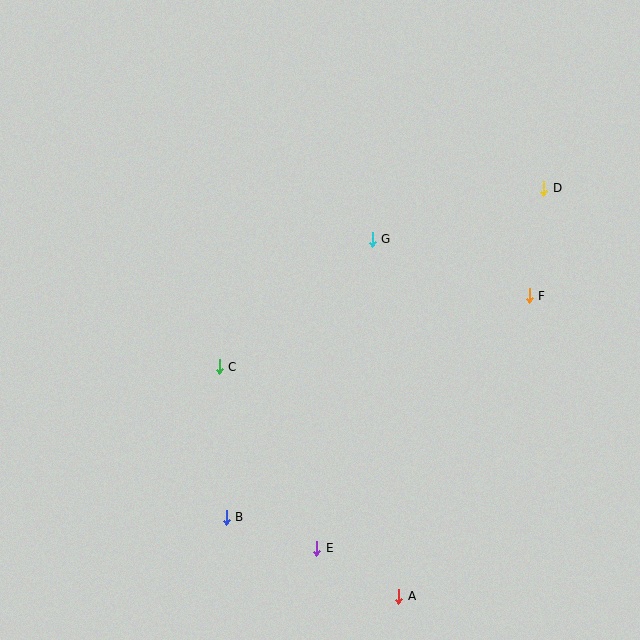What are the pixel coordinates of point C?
Point C is at (219, 367).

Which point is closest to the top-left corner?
Point C is closest to the top-left corner.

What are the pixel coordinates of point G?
Point G is at (372, 239).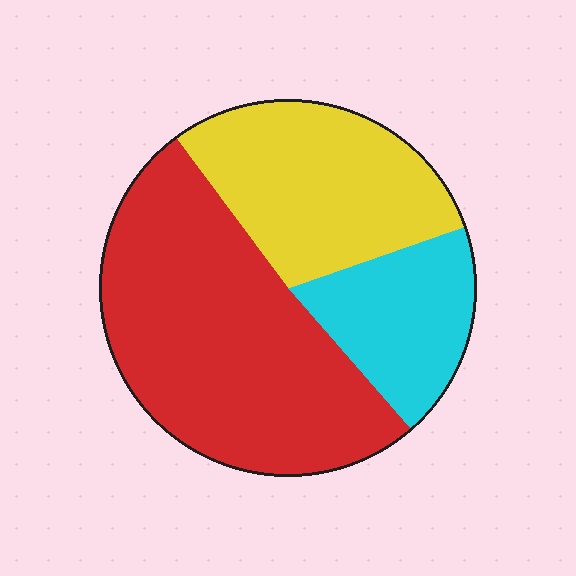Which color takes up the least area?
Cyan, at roughly 20%.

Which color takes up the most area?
Red, at roughly 50%.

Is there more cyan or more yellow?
Yellow.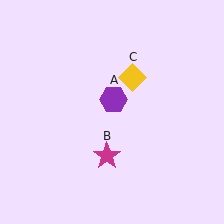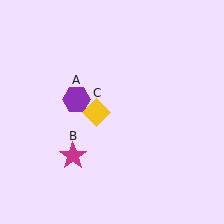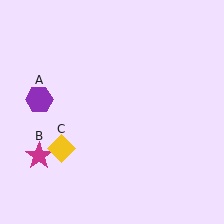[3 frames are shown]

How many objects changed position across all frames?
3 objects changed position: purple hexagon (object A), magenta star (object B), yellow diamond (object C).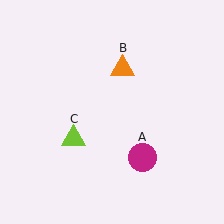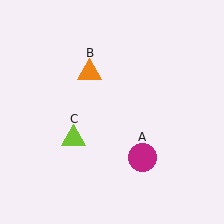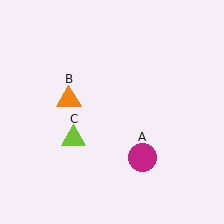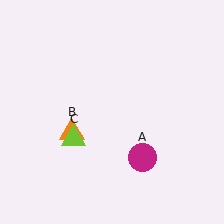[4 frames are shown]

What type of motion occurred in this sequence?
The orange triangle (object B) rotated counterclockwise around the center of the scene.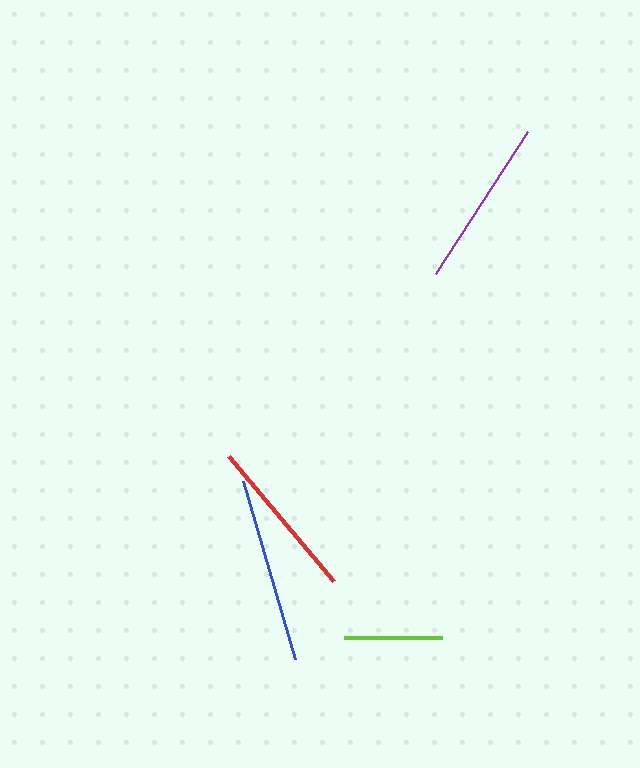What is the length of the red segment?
The red segment is approximately 163 pixels long.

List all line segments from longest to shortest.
From longest to shortest: blue, purple, red, lime.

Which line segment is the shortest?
The lime line is the shortest at approximately 98 pixels.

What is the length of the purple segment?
The purple segment is approximately 169 pixels long.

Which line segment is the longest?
The blue line is the longest at approximately 186 pixels.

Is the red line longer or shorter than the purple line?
The purple line is longer than the red line.